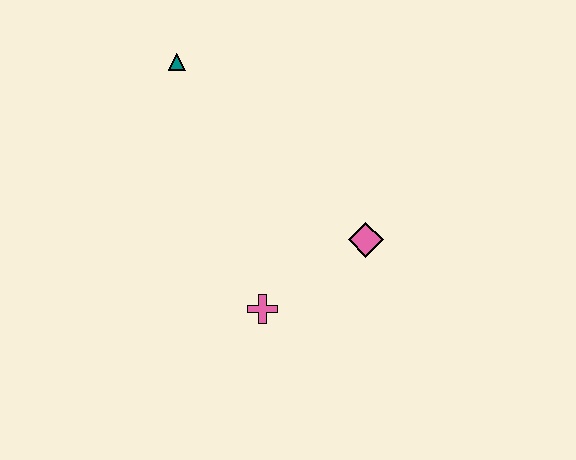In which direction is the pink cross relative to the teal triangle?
The pink cross is below the teal triangle.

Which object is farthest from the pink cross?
The teal triangle is farthest from the pink cross.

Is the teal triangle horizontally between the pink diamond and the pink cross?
No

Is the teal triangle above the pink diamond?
Yes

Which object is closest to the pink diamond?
The pink cross is closest to the pink diamond.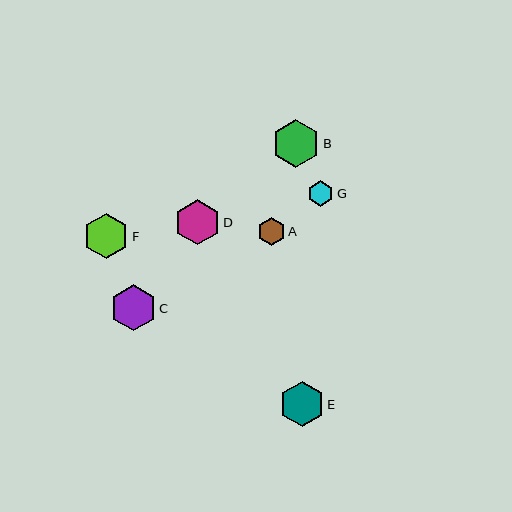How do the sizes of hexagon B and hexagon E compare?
Hexagon B and hexagon E are approximately the same size.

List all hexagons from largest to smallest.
From largest to smallest: B, C, F, D, E, A, G.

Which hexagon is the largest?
Hexagon B is the largest with a size of approximately 48 pixels.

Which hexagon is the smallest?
Hexagon G is the smallest with a size of approximately 26 pixels.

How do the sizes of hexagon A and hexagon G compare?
Hexagon A and hexagon G are approximately the same size.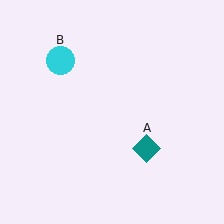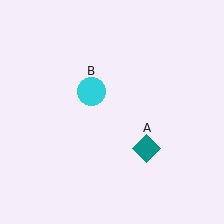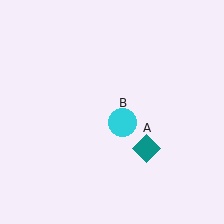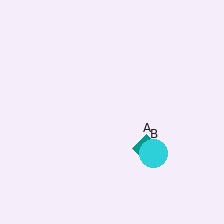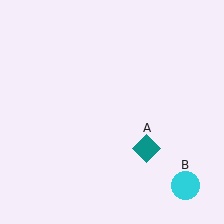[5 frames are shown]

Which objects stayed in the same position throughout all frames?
Teal diamond (object A) remained stationary.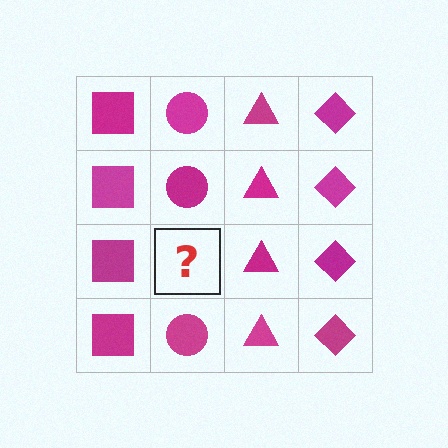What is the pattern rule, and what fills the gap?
The rule is that each column has a consistent shape. The gap should be filled with a magenta circle.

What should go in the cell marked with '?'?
The missing cell should contain a magenta circle.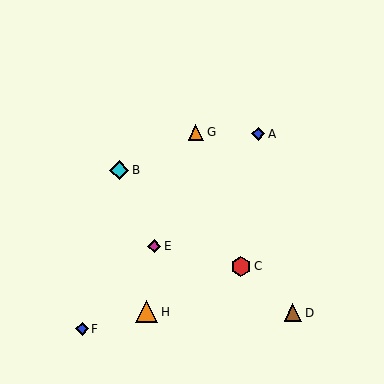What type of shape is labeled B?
Shape B is a cyan diamond.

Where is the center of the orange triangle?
The center of the orange triangle is at (147, 312).